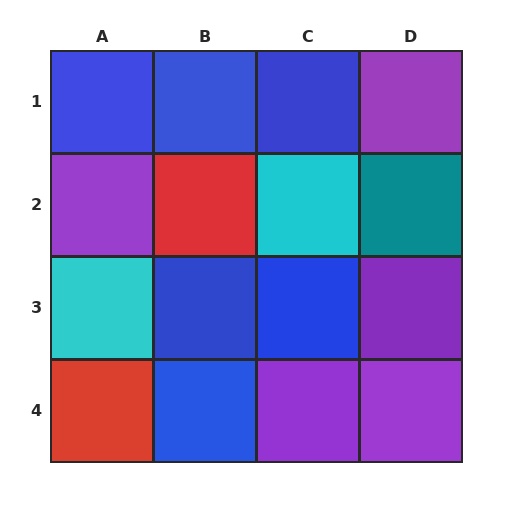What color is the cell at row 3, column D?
Purple.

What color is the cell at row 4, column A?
Red.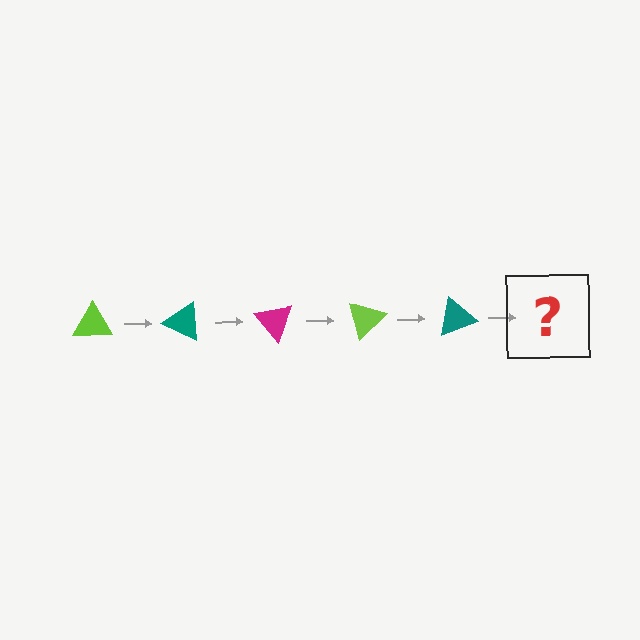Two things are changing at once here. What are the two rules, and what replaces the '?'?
The two rules are that it rotates 25 degrees each step and the color cycles through lime, teal, and magenta. The '?' should be a magenta triangle, rotated 125 degrees from the start.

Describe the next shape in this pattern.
It should be a magenta triangle, rotated 125 degrees from the start.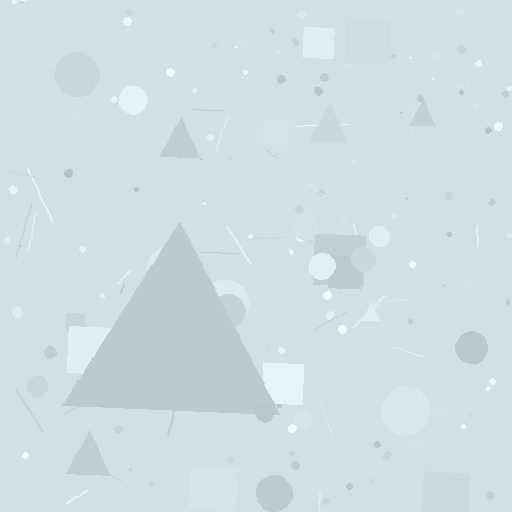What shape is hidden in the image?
A triangle is hidden in the image.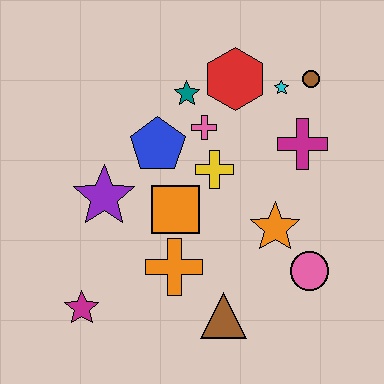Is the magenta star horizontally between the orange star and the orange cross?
No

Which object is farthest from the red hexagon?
The magenta star is farthest from the red hexagon.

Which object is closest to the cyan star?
The brown circle is closest to the cyan star.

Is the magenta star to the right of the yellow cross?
No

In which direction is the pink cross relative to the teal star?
The pink cross is below the teal star.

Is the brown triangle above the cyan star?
No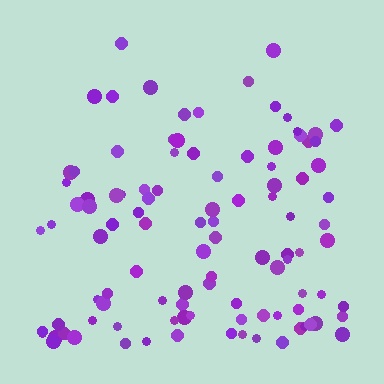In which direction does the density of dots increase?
From top to bottom, with the bottom side densest.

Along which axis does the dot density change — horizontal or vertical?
Vertical.